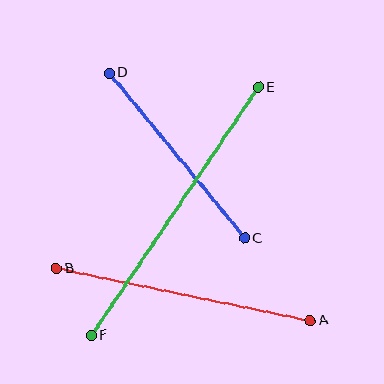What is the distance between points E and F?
The distance is approximately 299 pixels.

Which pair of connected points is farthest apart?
Points E and F are farthest apart.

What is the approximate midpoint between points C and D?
The midpoint is at approximately (177, 156) pixels.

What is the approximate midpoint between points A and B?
The midpoint is at approximately (183, 295) pixels.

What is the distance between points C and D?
The distance is approximately 213 pixels.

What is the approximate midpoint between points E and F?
The midpoint is at approximately (175, 211) pixels.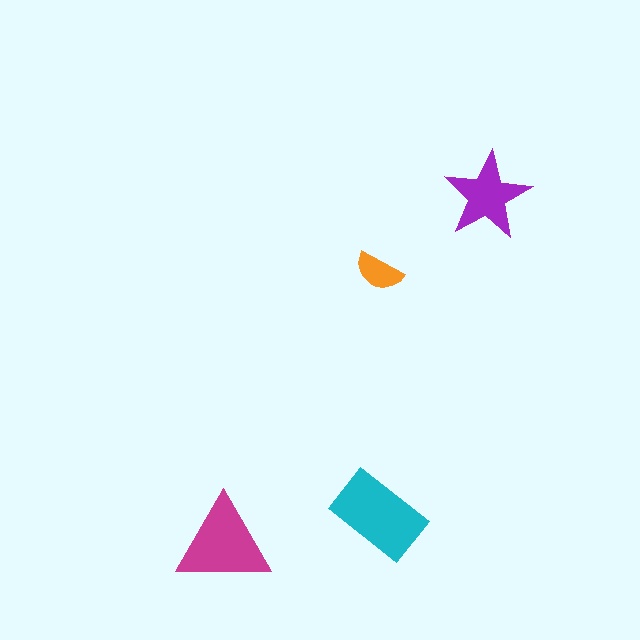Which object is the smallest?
The orange semicircle.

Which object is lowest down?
The magenta triangle is bottommost.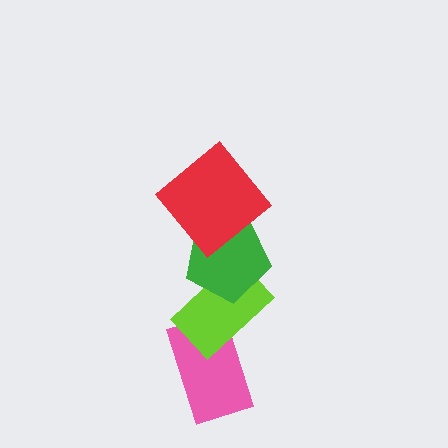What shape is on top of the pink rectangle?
The lime rectangle is on top of the pink rectangle.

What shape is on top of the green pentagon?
The red diamond is on top of the green pentagon.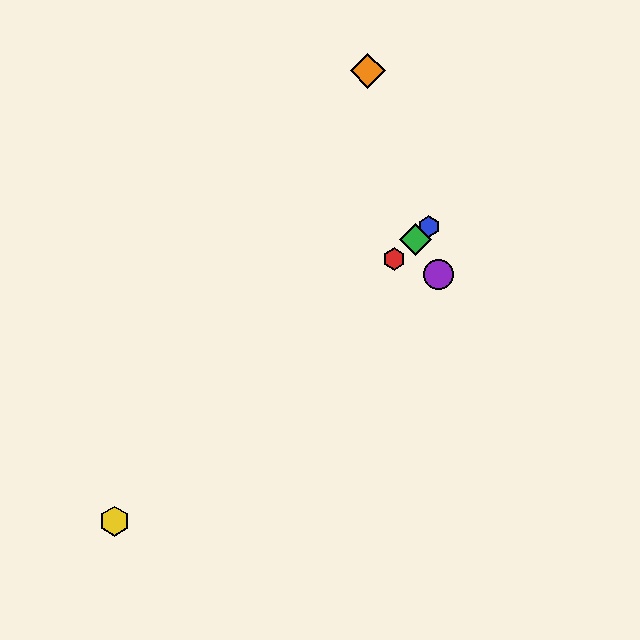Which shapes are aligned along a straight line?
The red hexagon, the blue hexagon, the green diamond, the yellow hexagon are aligned along a straight line.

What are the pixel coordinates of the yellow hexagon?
The yellow hexagon is at (115, 521).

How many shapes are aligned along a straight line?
4 shapes (the red hexagon, the blue hexagon, the green diamond, the yellow hexagon) are aligned along a straight line.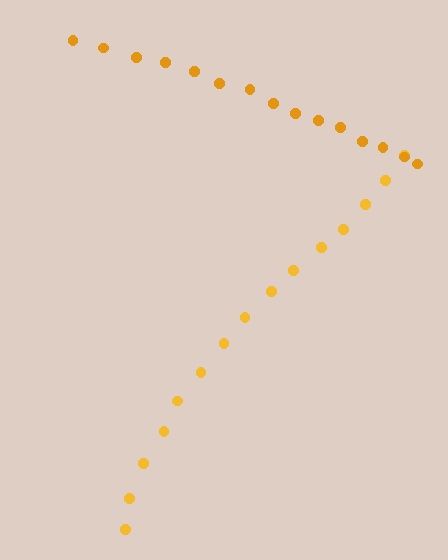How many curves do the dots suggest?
There are 2 distinct paths.